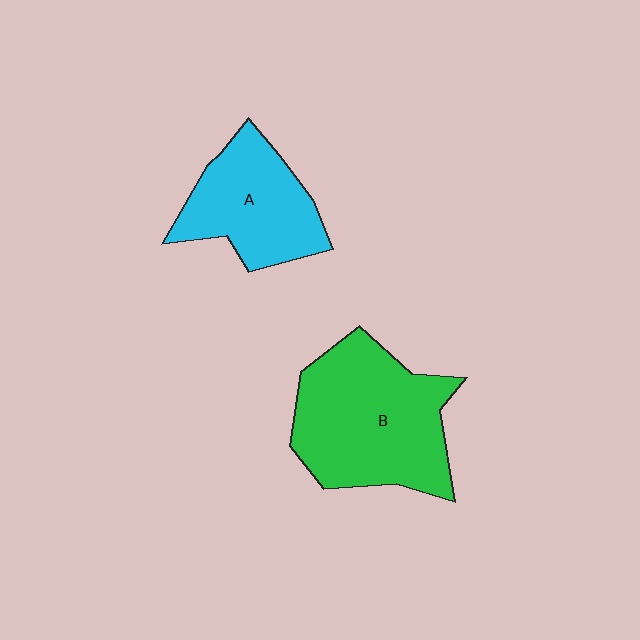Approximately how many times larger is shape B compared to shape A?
Approximately 1.5 times.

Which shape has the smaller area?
Shape A (cyan).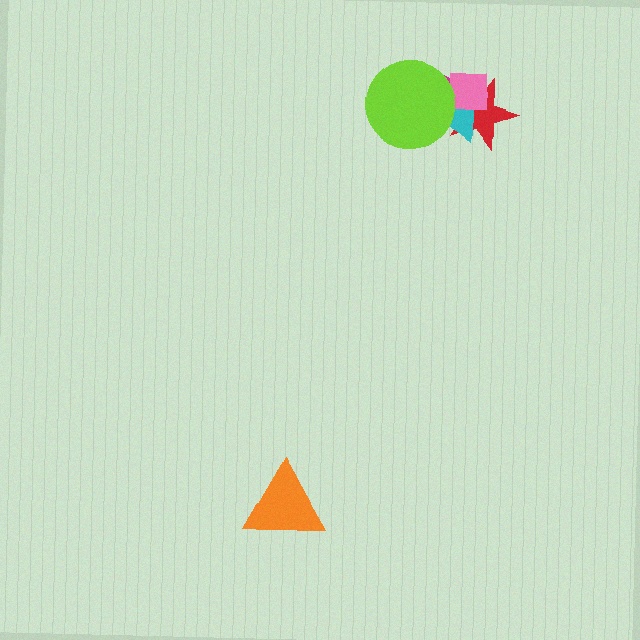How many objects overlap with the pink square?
4 objects overlap with the pink square.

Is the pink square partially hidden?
Yes, it is partially covered by another shape.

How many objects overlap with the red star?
4 objects overlap with the red star.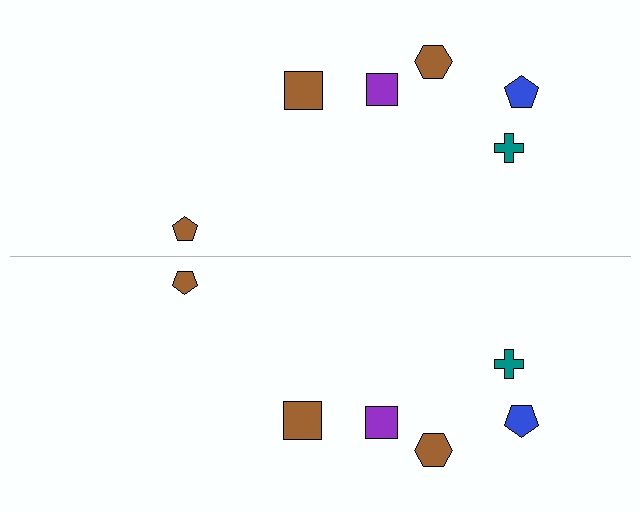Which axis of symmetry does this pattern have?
The pattern has a horizontal axis of symmetry running through the center of the image.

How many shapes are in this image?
There are 12 shapes in this image.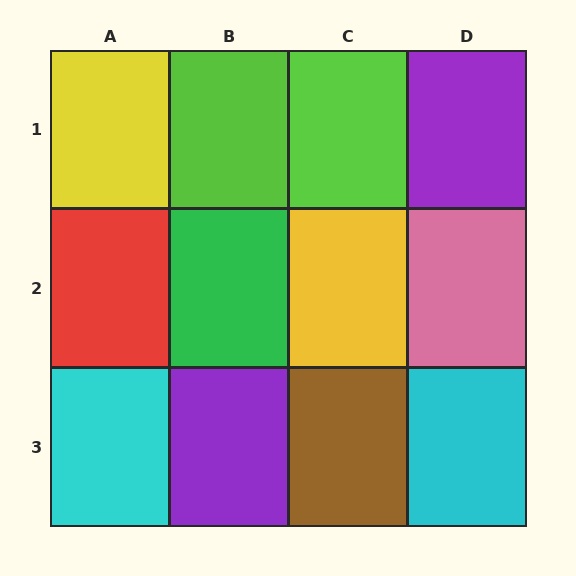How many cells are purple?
2 cells are purple.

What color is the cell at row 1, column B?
Lime.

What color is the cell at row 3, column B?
Purple.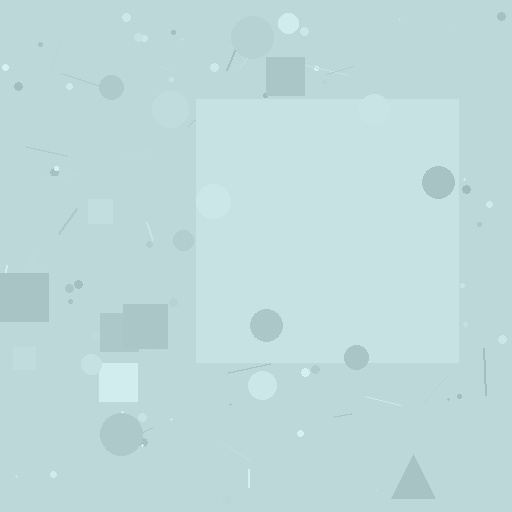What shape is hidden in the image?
A square is hidden in the image.